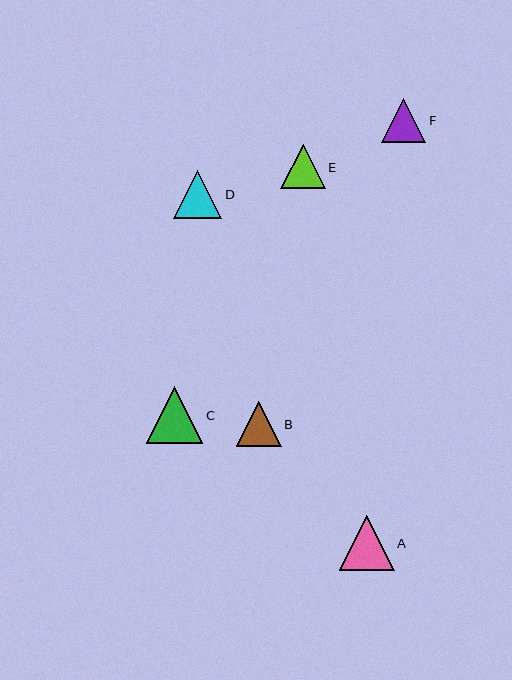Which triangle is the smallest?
Triangle F is the smallest with a size of approximately 44 pixels.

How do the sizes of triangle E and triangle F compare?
Triangle E and triangle F are approximately the same size.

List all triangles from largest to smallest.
From largest to smallest: C, A, D, B, E, F.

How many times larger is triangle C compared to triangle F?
Triangle C is approximately 1.3 times the size of triangle F.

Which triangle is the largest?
Triangle C is the largest with a size of approximately 57 pixels.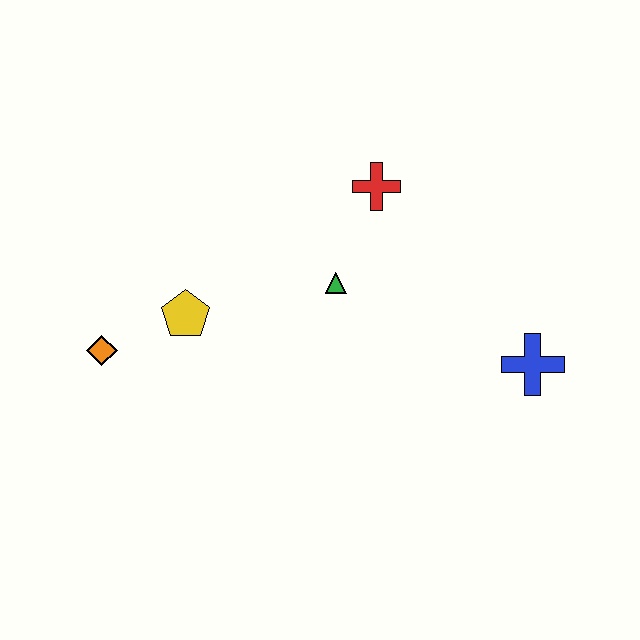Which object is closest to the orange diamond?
The yellow pentagon is closest to the orange diamond.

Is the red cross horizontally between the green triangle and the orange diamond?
No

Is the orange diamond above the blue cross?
Yes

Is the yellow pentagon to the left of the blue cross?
Yes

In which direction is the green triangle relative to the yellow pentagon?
The green triangle is to the right of the yellow pentagon.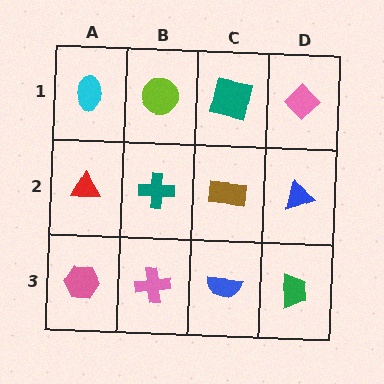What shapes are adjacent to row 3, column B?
A teal cross (row 2, column B), a pink hexagon (row 3, column A), a blue semicircle (row 3, column C).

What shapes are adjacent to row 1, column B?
A teal cross (row 2, column B), a cyan ellipse (row 1, column A), a teal square (row 1, column C).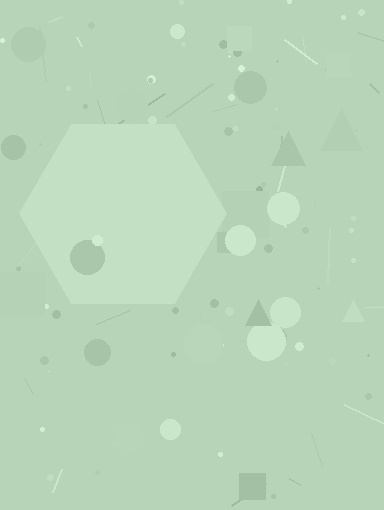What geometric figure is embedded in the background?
A hexagon is embedded in the background.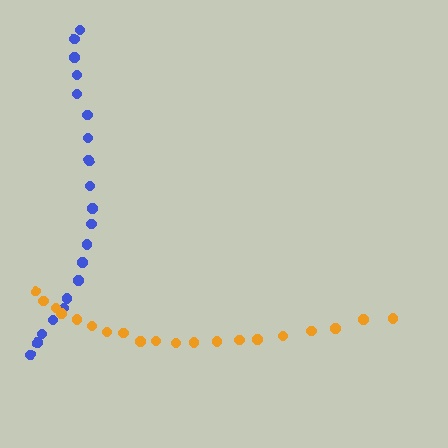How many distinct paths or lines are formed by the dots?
There are 2 distinct paths.